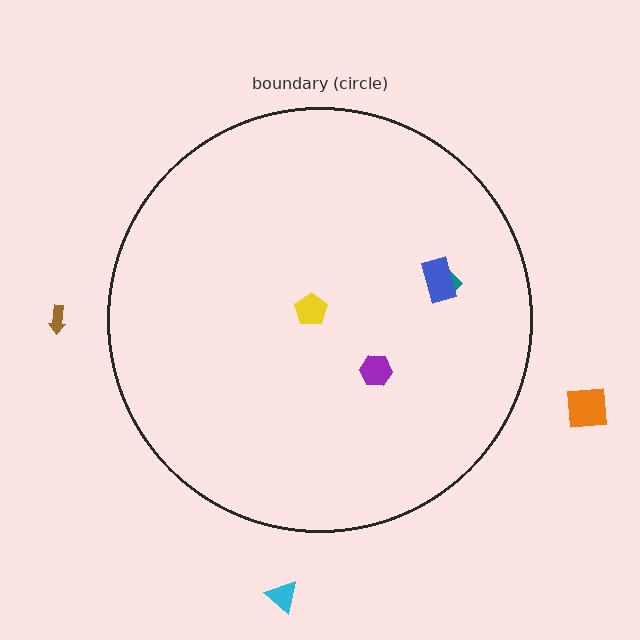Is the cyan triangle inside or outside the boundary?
Outside.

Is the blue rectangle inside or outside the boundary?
Inside.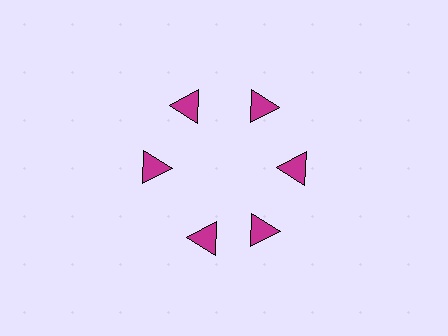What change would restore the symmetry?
The symmetry would be restored by rotating it back into even spacing with its neighbors so that all 6 triangles sit at equal angles and equal distance from the center.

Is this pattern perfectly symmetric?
No. The 6 magenta triangles are arranged in a ring, but one element near the 7 o'clock position is rotated out of alignment along the ring, breaking the 6-fold rotational symmetry.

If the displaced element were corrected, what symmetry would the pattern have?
It would have 6-fold rotational symmetry — the pattern would map onto itself every 60 degrees.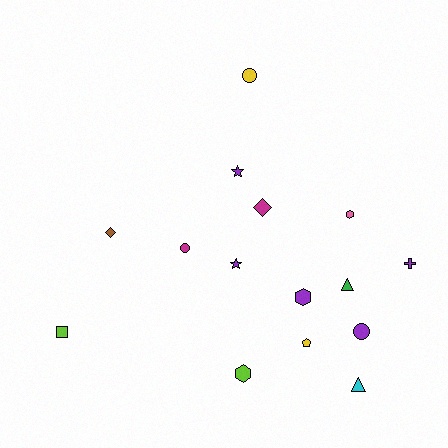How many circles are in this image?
There are 3 circles.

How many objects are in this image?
There are 15 objects.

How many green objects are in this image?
There is 1 green object.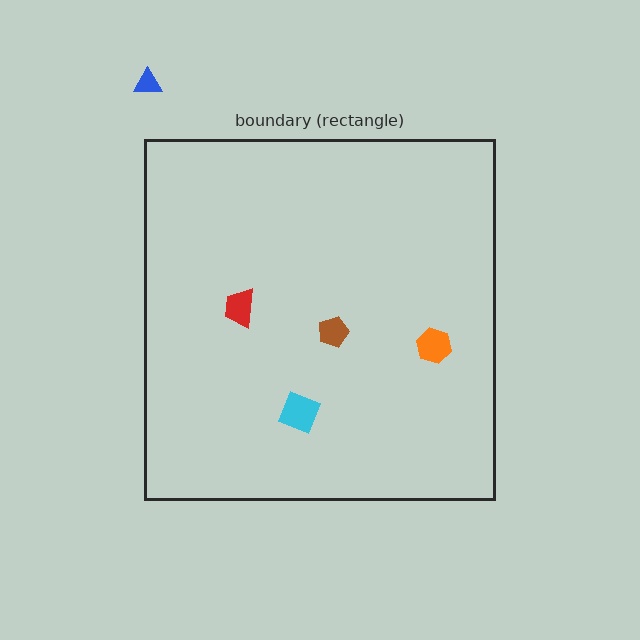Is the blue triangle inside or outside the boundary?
Outside.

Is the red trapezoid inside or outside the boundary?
Inside.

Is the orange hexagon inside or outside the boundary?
Inside.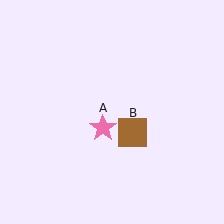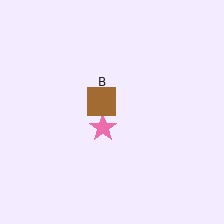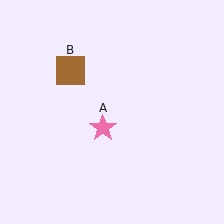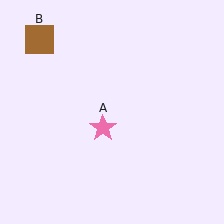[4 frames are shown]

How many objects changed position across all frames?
1 object changed position: brown square (object B).